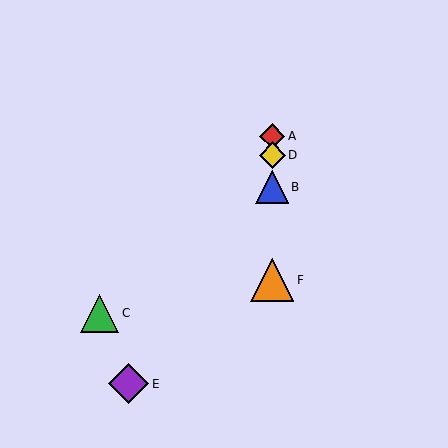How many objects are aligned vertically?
4 objects (A, B, D, F) are aligned vertically.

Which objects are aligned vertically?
Objects A, B, D, F are aligned vertically.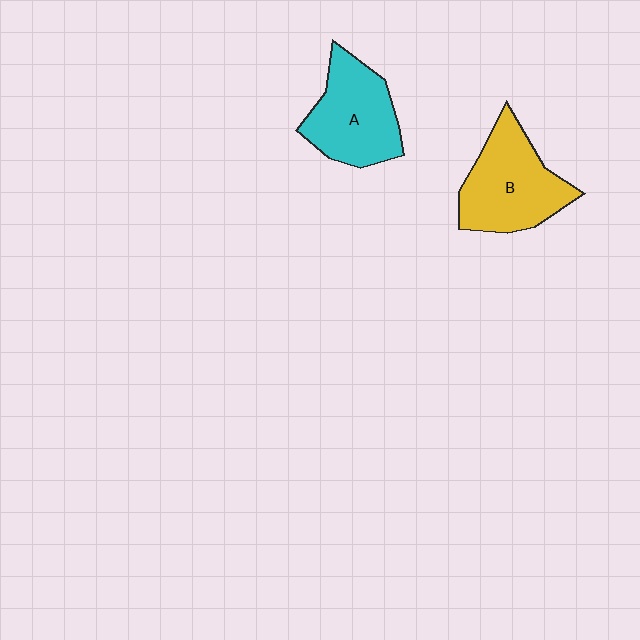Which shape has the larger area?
Shape B (yellow).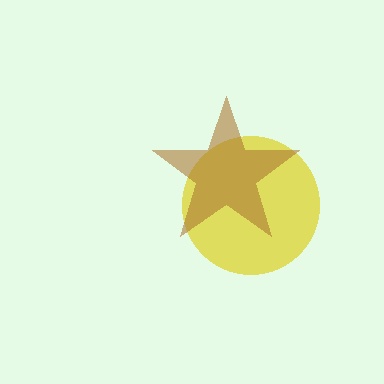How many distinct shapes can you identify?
There are 2 distinct shapes: a yellow circle, a brown star.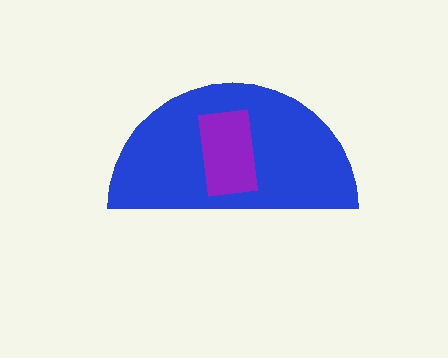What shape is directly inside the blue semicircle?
The purple rectangle.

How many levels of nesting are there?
2.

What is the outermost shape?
The blue semicircle.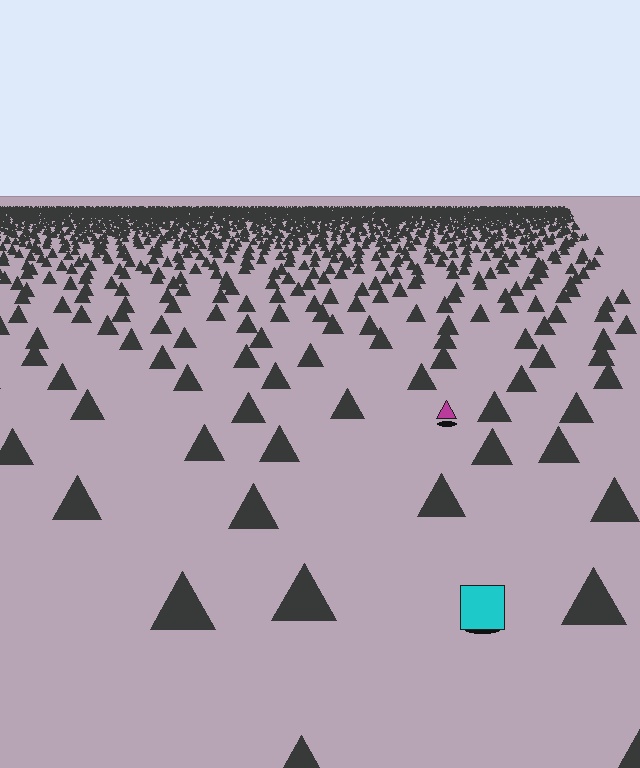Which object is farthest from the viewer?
The magenta triangle is farthest from the viewer. It appears smaller and the ground texture around it is denser.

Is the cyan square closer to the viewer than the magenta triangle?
Yes. The cyan square is closer — you can tell from the texture gradient: the ground texture is coarser near it.